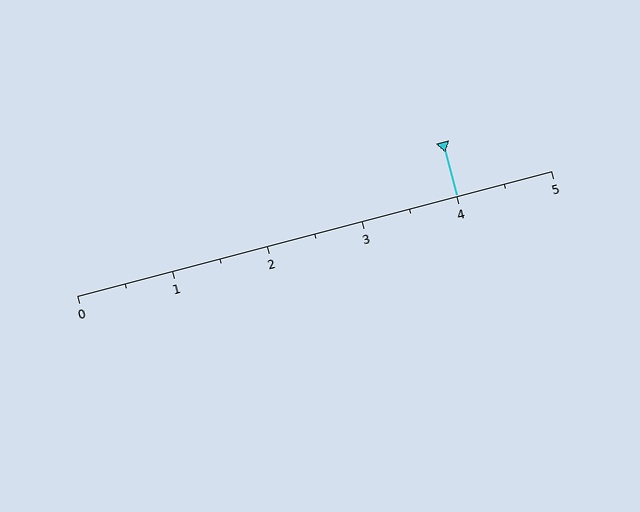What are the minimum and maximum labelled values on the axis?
The axis runs from 0 to 5.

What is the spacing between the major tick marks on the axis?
The major ticks are spaced 1 apart.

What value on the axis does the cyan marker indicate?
The marker indicates approximately 4.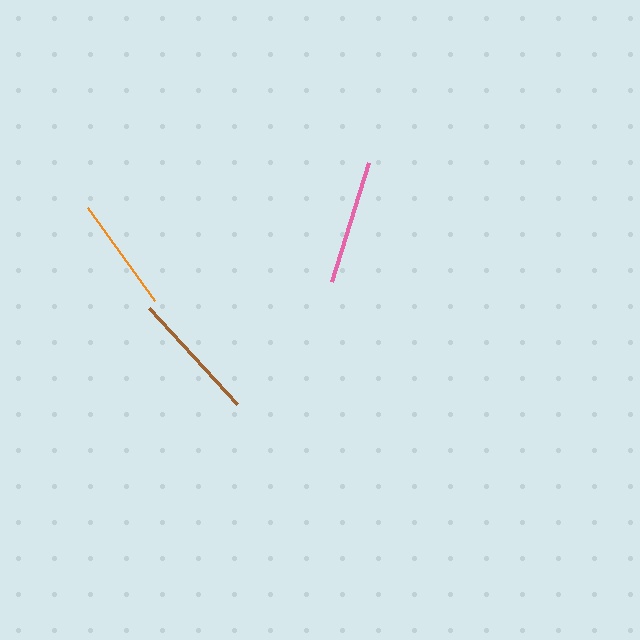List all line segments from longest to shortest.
From longest to shortest: brown, pink, orange.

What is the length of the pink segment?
The pink segment is approximately 125 pixels long.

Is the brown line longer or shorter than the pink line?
The brown line is longer than the pink line.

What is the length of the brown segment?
The brown segment is approximately 130 pixels long.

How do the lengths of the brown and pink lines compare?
The brown and pink lines are approximately the same length.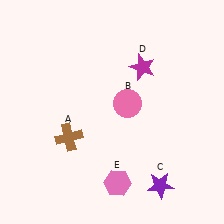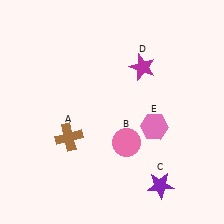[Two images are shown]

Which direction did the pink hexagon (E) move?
The pink hexagon (E) moved up.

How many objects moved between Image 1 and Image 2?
2 objects moved between the two images.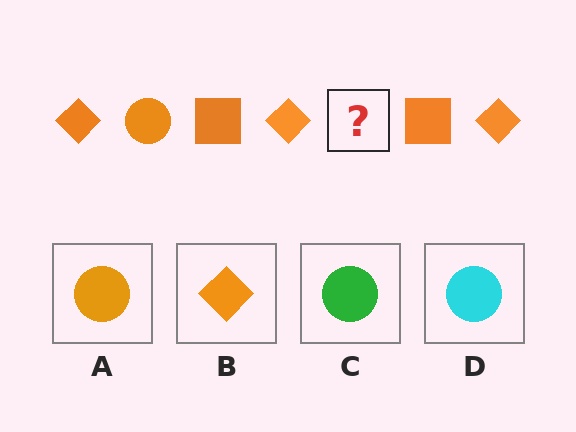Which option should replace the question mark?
Option A.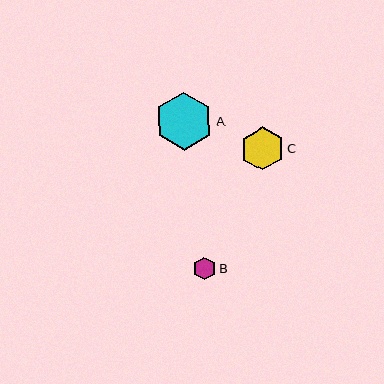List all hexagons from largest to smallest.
From largest to smallest: A, C, B.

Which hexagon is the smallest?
Hexagon B is the smallest with a size of approximately 23 pixels.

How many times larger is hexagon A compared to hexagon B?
Hexagon A is approximately 2.6 times the size of hexagon B.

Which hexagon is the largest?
Hexagon A is the largest with a size of approximately 58 pixels.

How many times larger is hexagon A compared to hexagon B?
Hexagon A is approximately 2.6 times the size of hexagon B.